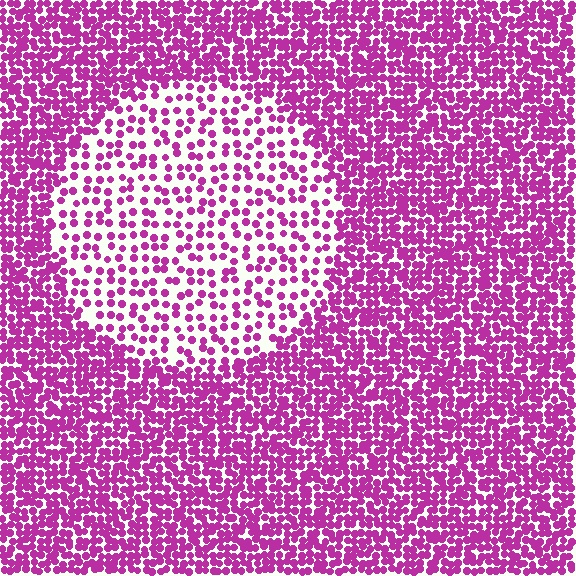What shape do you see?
I see a circle.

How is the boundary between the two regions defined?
The boundary is defined by a change in element density (approximately 2.4x ratio). All elements are the same color, size, and shape.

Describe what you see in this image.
The image contains small magenta elements arranged at two different densities. A circle-shaped region is visible where the elements are less densely packed than the surrounding area.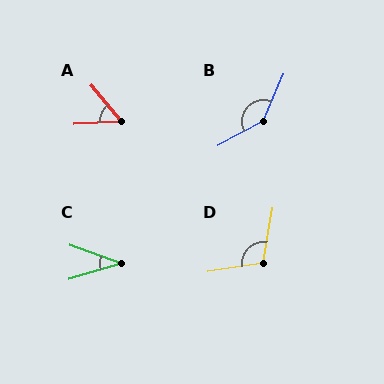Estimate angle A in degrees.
Approximately 53 degrees.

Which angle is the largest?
B, at approximately 142 degrees.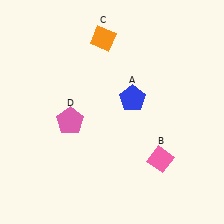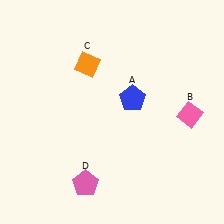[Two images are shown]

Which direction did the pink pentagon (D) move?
The pink pentagon (D) moved down.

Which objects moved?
The objects that moved are: the pink diamond (B), the orange diamond (C), the pink pentagon (D).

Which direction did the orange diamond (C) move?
The orange diamond (C) moved down.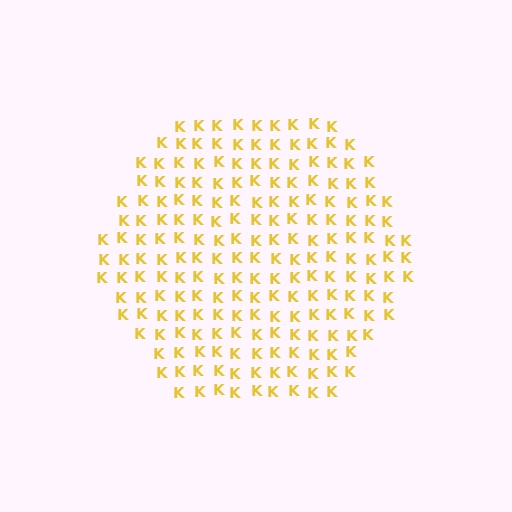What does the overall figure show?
The overall figure shows a hexagon.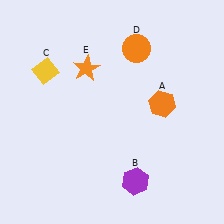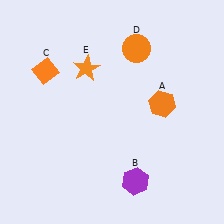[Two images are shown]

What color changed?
The diamond (C) changed from yellow in Image 1 to orange in Image 2.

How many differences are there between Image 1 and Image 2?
There is 1 difference between the two images.